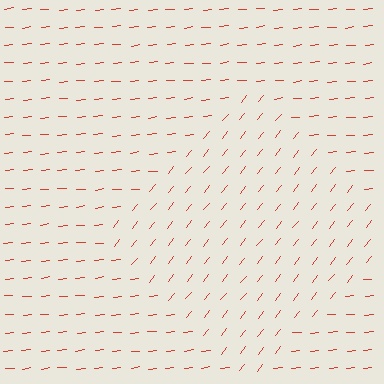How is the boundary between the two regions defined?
The boundary is defined purely by a change in line orientation (approximately 45 degrees difference). All lines are the same color and thickness.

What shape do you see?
I see a diamond.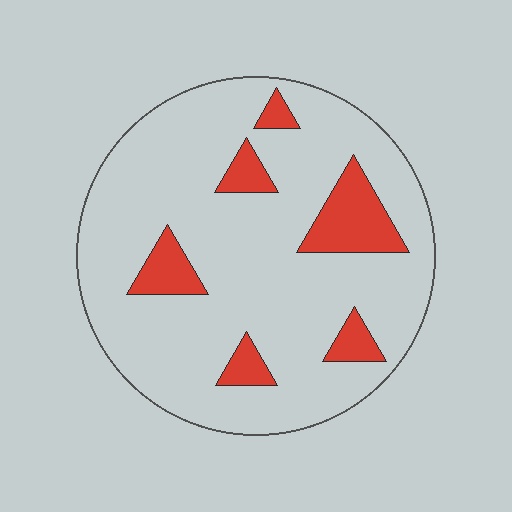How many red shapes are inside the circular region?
6.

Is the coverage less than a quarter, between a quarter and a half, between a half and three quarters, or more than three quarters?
Less than a quarter.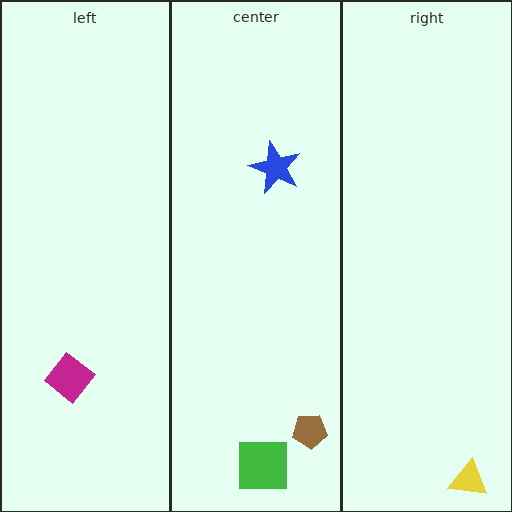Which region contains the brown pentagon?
The center region.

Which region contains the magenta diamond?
The left region.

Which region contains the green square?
The center region.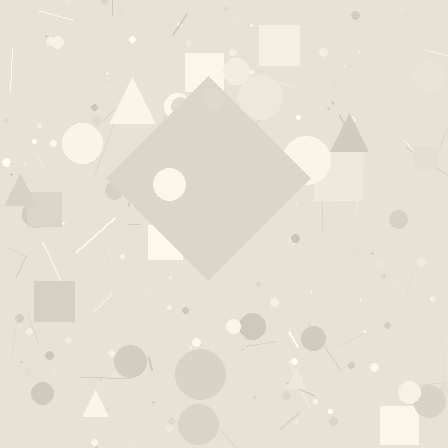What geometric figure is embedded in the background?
A diamond is embedded in the background.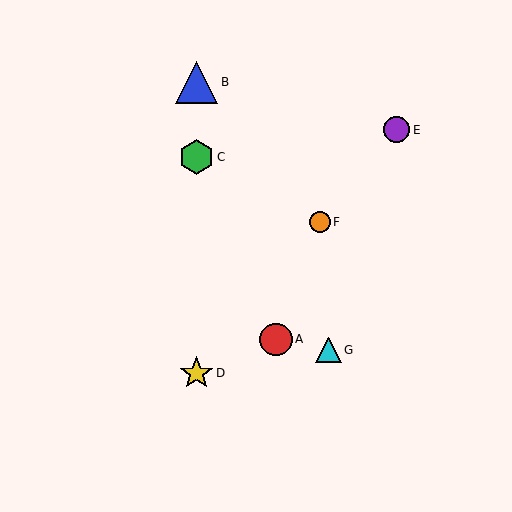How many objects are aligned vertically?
3 objects (B, C, D) are aligned vertically.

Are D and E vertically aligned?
No, D is at x≈197 and E is at x≈396.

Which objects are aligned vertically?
Objects B, C, D are aligned vertically.